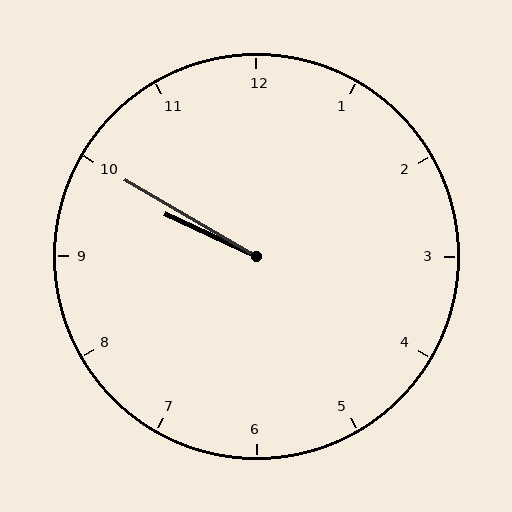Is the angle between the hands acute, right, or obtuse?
It is acute.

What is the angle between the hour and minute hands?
Approximately 5 degrees.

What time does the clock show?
9:50.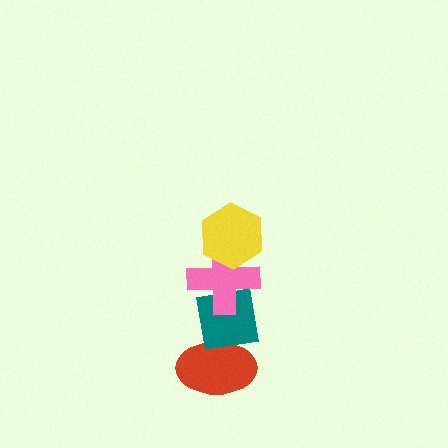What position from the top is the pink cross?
The pink cross is 2nd from the top.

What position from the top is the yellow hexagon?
The yellow hexagon is 1st from the top.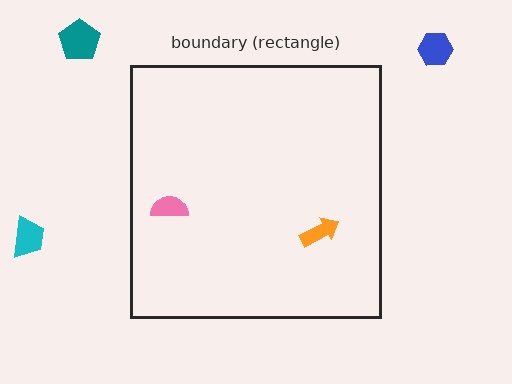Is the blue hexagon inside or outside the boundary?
Outside.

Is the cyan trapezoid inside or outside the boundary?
Outside.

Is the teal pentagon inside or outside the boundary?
Outside.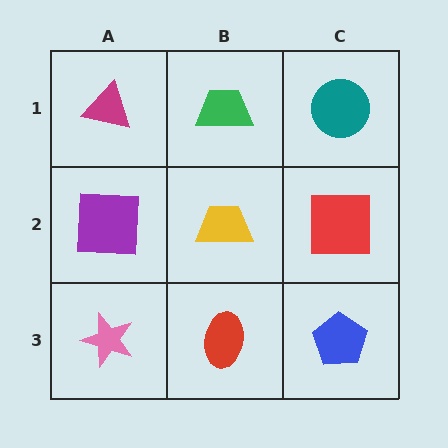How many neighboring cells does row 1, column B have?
3.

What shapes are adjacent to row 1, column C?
A red square (row 2, column C), a green trapezoid (row 1, column B).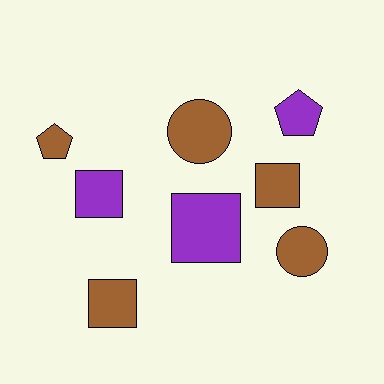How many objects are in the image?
There are 8 objects.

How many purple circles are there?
There are no purple circles.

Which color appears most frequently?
Brown, with 5 objects.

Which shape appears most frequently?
Square, with 4 objects.